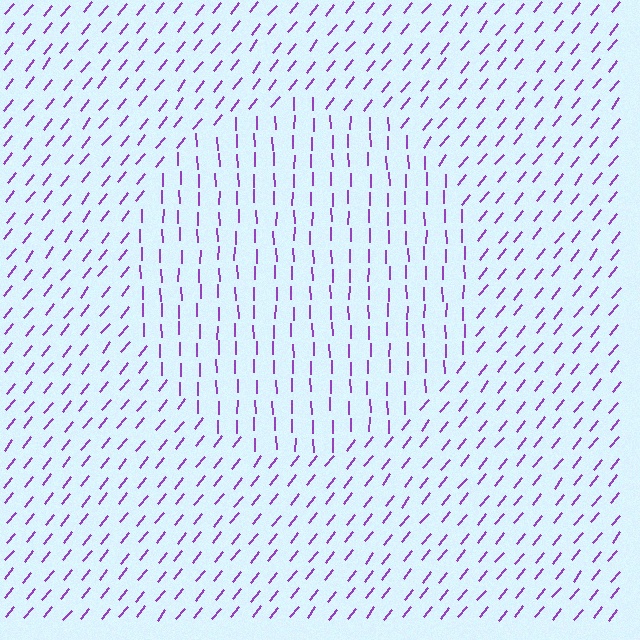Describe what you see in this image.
The image is filled with small purple line segments. A circle region in the image has lines oriented differently from the surrounding lines, creating a visible texture boundary.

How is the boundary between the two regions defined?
The boundary is defined purely by a change in line orientation (approximately 39 degrees difference). All lines are the same color and thickness.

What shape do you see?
I see a circle.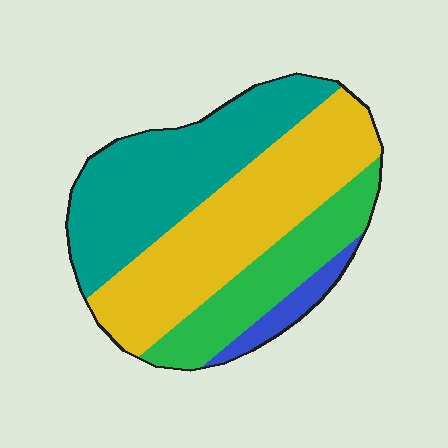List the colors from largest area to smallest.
From largest to smallest: yellow, teal, green, blue.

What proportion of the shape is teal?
Teal covers 35% of the shape.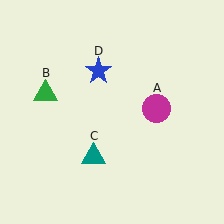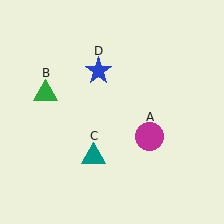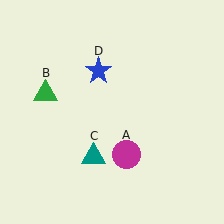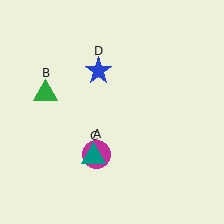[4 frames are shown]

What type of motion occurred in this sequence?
The magenta circle (object A) rotated clockwise around the center of the scene.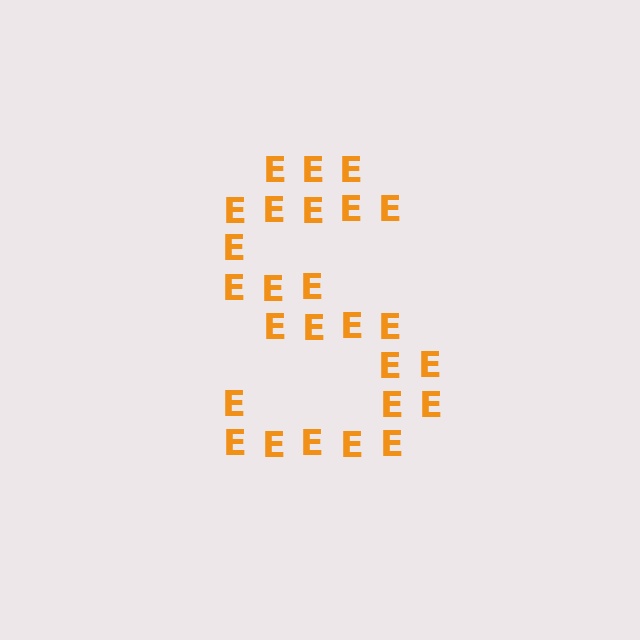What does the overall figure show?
The overall figure shows the letter S.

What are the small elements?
The small elements are letter E's.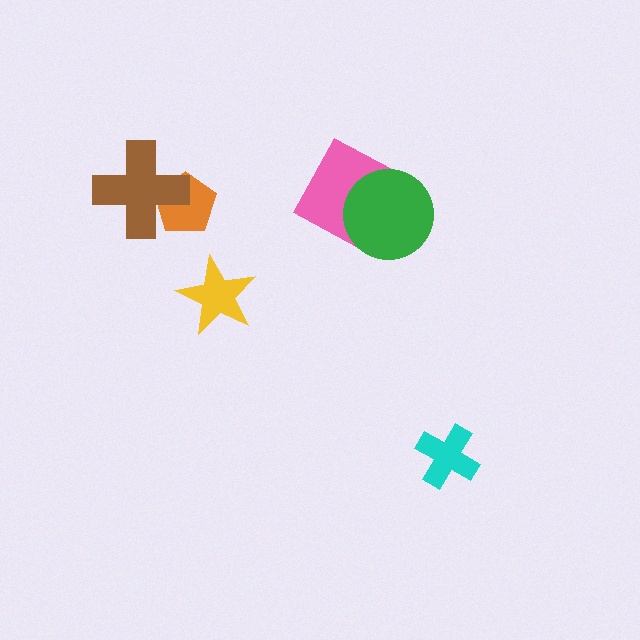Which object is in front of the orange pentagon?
The brown cross is in front of the orange pentagon.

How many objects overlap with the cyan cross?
0 objects overlap with the cyan cross.